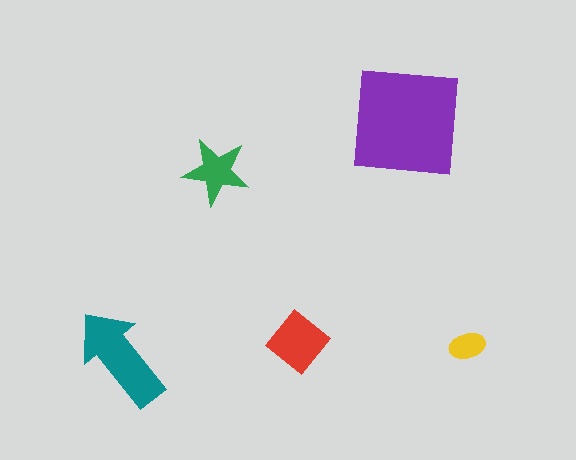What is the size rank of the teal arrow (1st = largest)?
2nd.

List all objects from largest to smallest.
The purple square, the teal arrow, the red diamond, the green star, the yellow ellipse.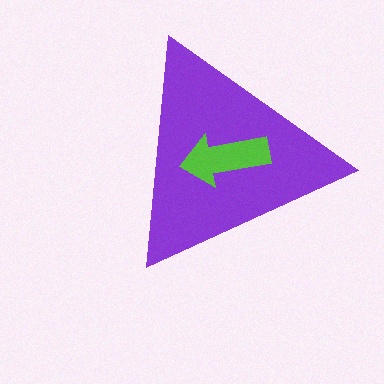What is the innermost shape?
The lime arrow.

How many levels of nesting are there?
2.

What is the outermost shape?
The purple triangle.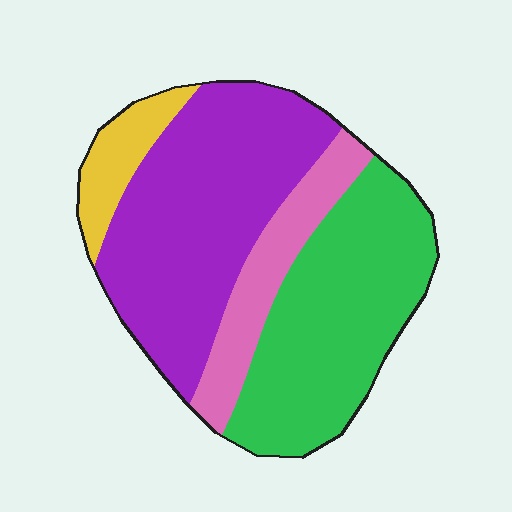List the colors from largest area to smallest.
From largest to smallest: purple, green, pink, yellow.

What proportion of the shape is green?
Green covers around 35% of the shape.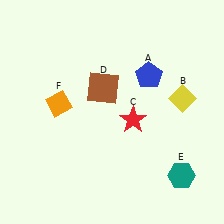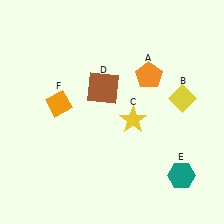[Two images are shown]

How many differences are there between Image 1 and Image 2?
There are 2 differences between the two images.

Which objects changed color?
A changed from blue to orange. C changed from red to yellow.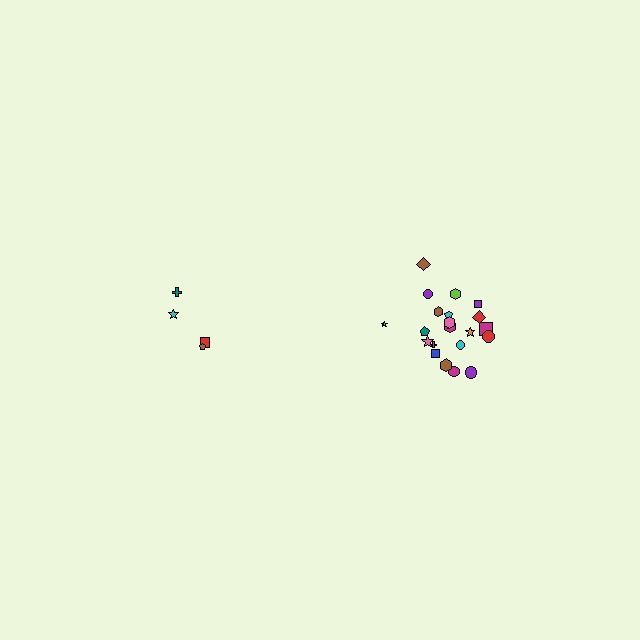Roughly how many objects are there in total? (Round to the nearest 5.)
Roughly 25 objects in total.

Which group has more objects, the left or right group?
The right group.